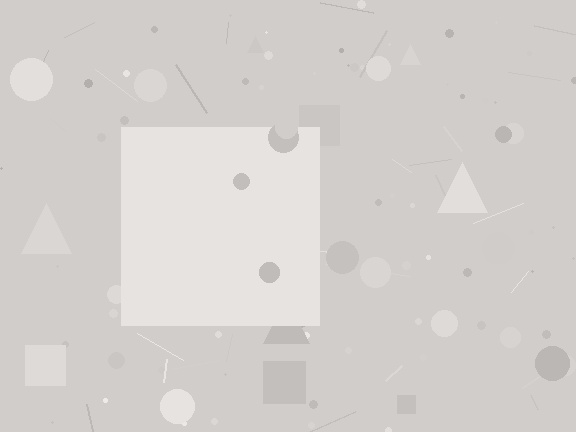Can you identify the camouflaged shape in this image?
The camouflaged shape is a square.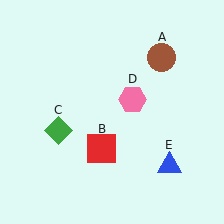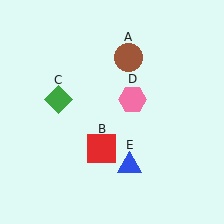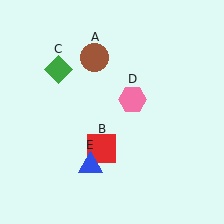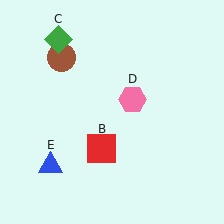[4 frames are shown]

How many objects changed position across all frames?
3 objects changed position: brown circle (object A), green diamond (object C), blue triangle (object E).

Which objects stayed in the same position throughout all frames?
Red square (object B) and pink hexagon (object D) remained stationary.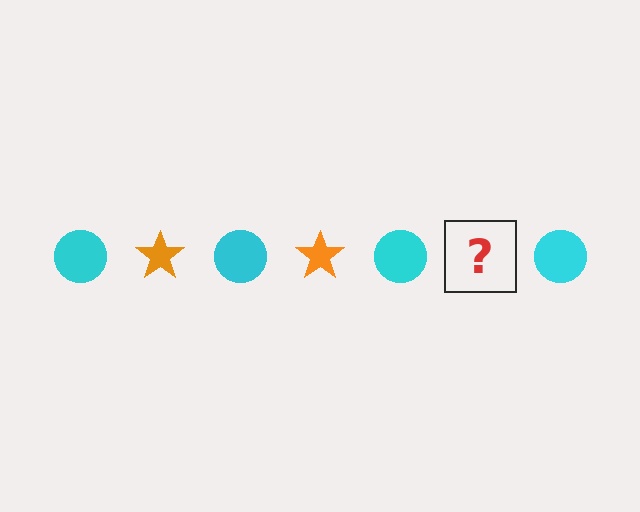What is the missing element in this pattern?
The missing element is an orange star.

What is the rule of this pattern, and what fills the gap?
The rule is that the pattern alternates between cyan circle and orange star. The gap should be filled with an orange star.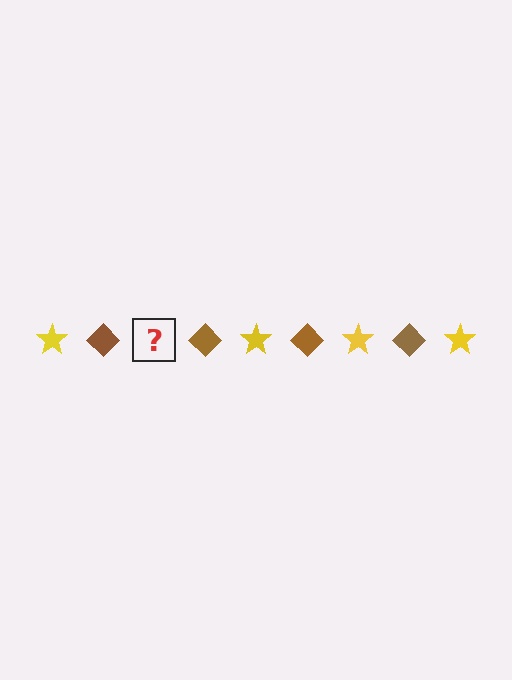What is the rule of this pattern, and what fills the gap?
The rule is that the pattern alternates between yellow star and brown diamond. The gap should be filled with a yellow star.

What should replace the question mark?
The question mark should be replaced with a yellow star.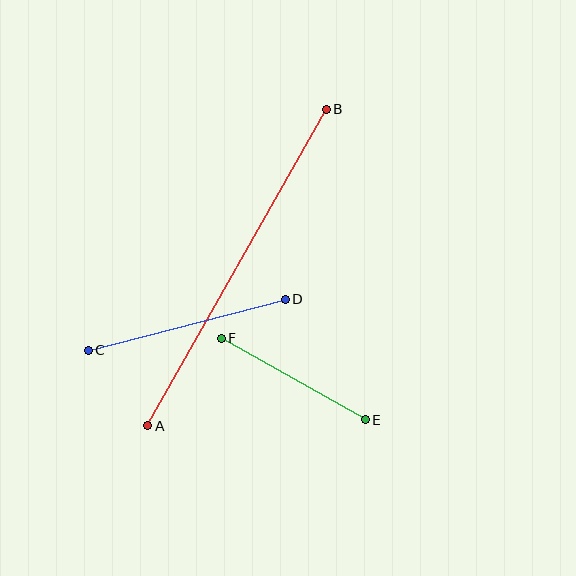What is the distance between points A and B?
The distance is approximately 363 pixels.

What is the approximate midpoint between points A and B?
The midpoint is at approximately (237, 267) pixels.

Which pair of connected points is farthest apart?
Points A and B are farthest apart.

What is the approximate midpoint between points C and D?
The midpoint is at approximately (187, 325) pixels.